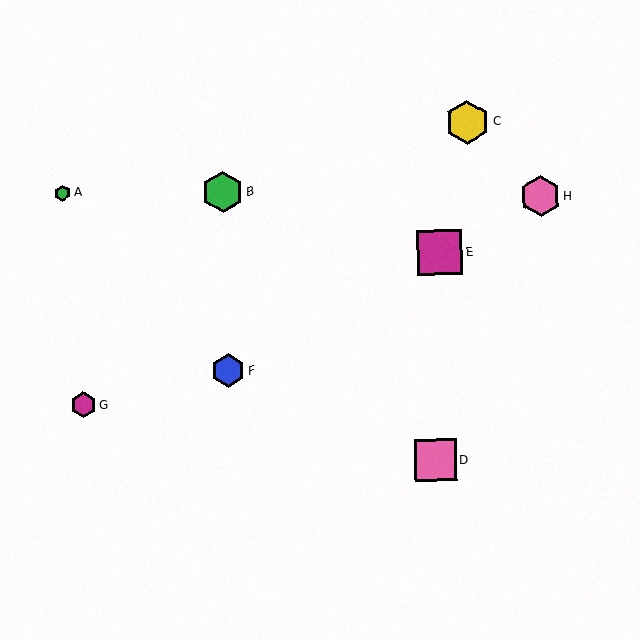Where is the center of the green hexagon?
The center of the green hexagon is at (63, 193).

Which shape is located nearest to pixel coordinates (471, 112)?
The yellow hexagon (labeled C) at (467, 122) is nearest to that location.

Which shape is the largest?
The magenta square (labeled E) is the largest.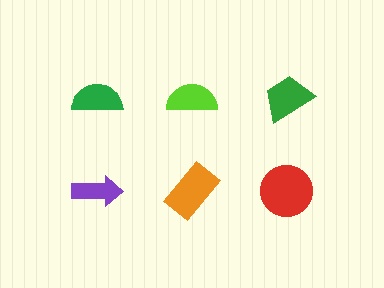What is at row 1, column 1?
A green semicircle.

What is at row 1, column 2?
A lime semicircle.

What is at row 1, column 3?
A green trapezoid.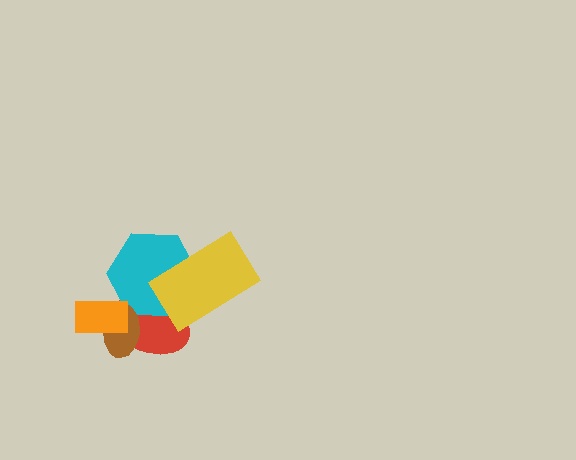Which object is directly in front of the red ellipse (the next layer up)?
The cyan hexagon is directly in front of the red ellipse.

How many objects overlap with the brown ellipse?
3 objects overlap with the brown ellipse.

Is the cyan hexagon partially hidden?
Yes, it is partially covered by another shape.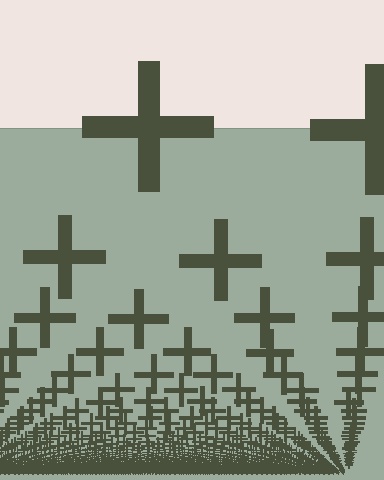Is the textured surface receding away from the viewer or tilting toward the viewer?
The surface appears to tilt toward the viewer. Texture elements get larger and sparser toward the top.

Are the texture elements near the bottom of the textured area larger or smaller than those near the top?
Smaller. The gradient is inverted — elements near the bottom are smaller and denser.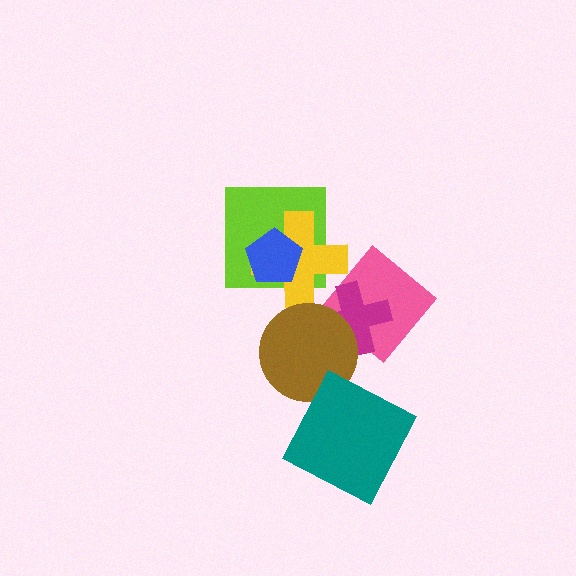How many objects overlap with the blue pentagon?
2 objects overlap with the blue pentagon.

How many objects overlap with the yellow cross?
2 objects overlap with the yellow cross.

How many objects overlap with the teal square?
0 objects overlap with the teal square.